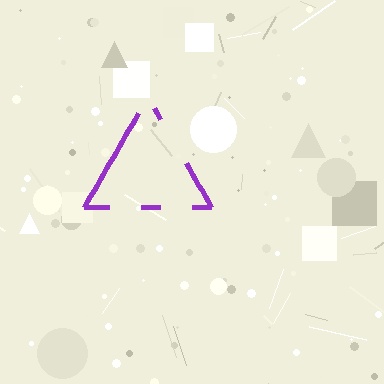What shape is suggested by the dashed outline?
The dashed outline suggests a triangle.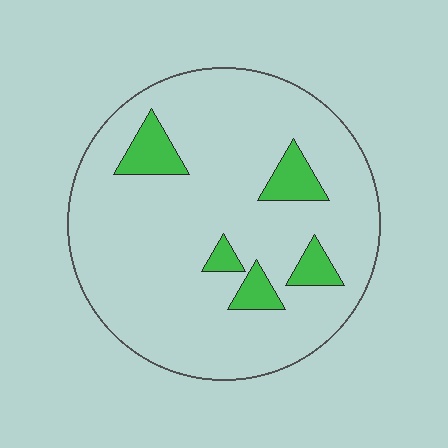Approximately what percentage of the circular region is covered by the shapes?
Approximately 10%.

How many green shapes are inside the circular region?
5.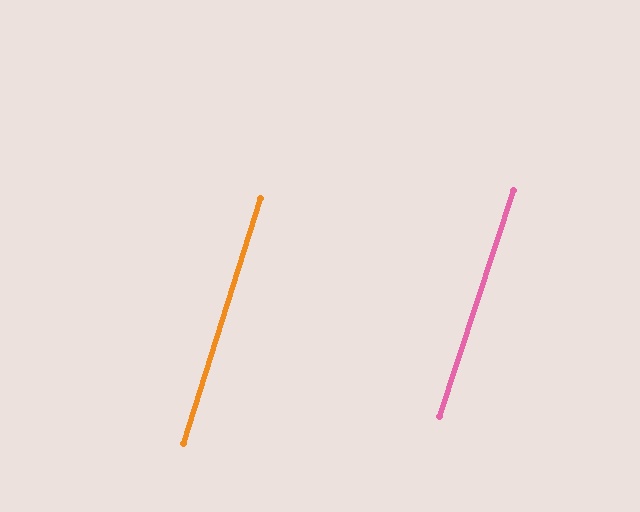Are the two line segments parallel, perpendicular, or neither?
Parallel — their directions differ by only 0.8°.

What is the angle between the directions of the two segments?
Approximately 1 degree.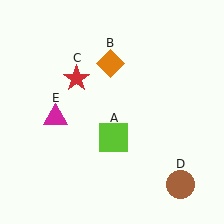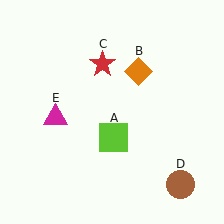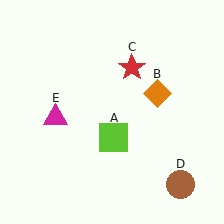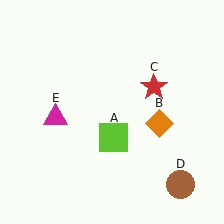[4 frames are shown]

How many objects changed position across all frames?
2 objects changed position: orange diamond (object B), red star (object C).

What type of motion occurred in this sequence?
The orange diamond (object B), red star (object C) rotated clockwise around the center of the scene.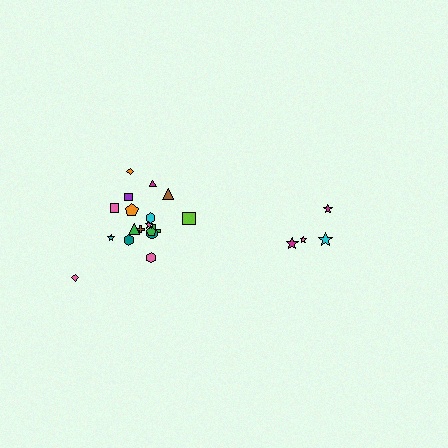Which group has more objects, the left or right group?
The left group.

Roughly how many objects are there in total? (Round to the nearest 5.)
Roughly 20 objects in total.